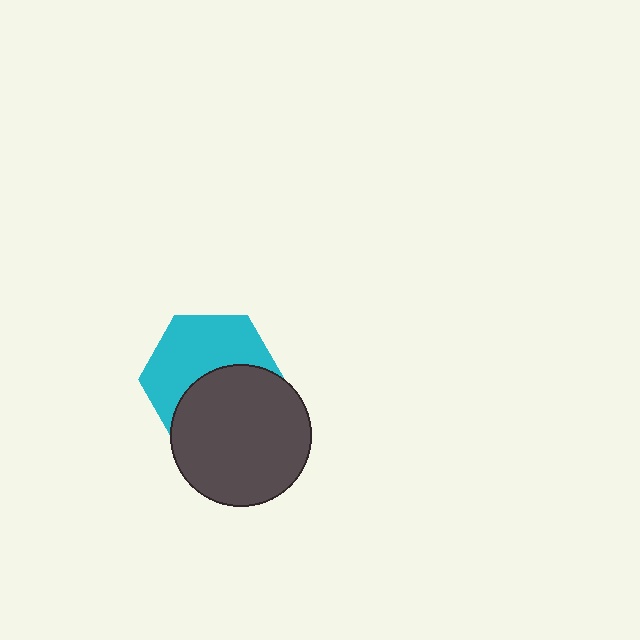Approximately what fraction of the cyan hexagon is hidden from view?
Roughly 47% of the cyan hexagon is hidden behind the dark gray circle.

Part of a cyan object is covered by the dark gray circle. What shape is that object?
It is a hexagon.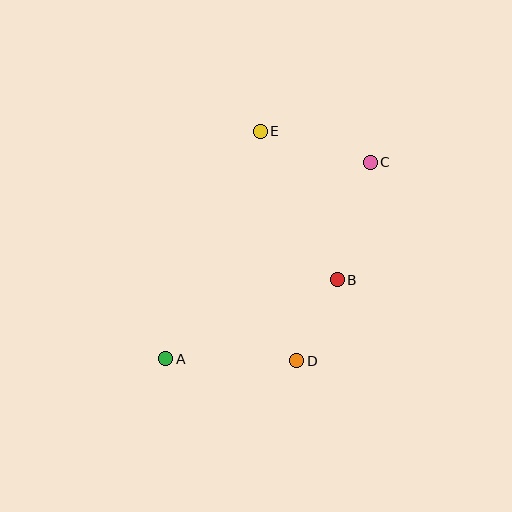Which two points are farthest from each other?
Points A and C are farthest from each other.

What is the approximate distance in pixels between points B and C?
The distance between B and C is approximately 122 pixels.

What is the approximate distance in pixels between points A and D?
The distance between A and D is approximately 131 pixels.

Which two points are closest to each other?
Points B and D are closest to each other.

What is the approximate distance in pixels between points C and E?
The distance between C and E is approximately 114 pixels.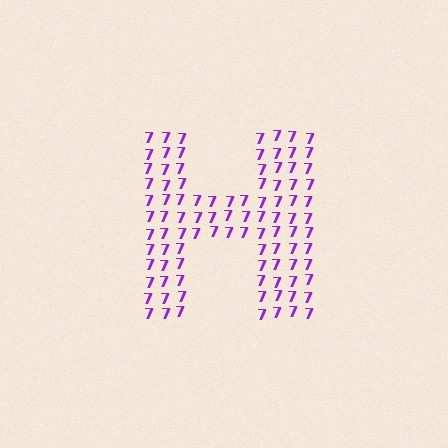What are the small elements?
The small elements are digit 7's.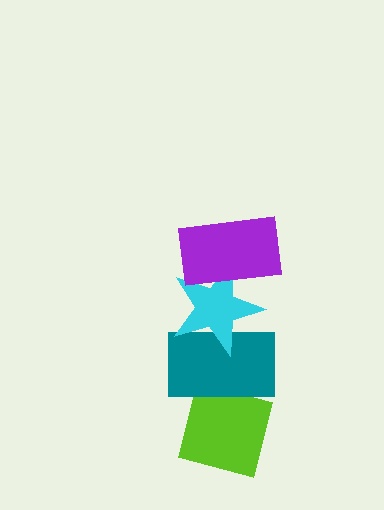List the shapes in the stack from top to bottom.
From top to bottom: the purple rectangle, the cyan star, the teal rectangle, the lime square.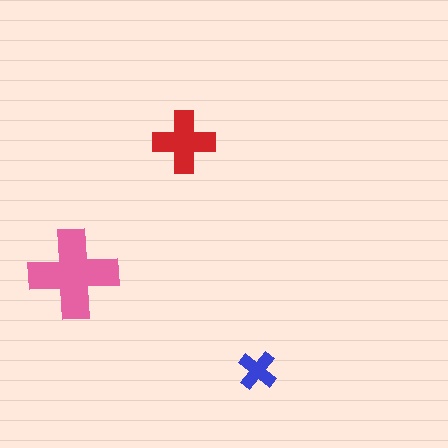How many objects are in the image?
There are 3 objects in the image.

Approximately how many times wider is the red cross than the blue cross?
About 1.5 times wider.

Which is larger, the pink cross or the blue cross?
The pink one.